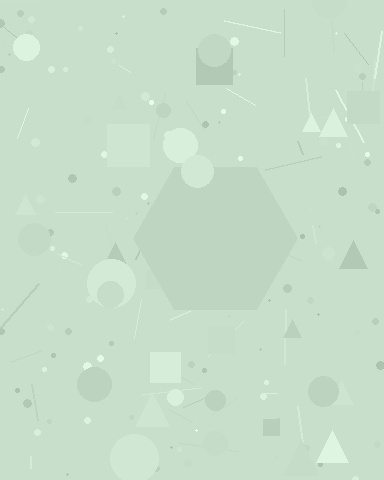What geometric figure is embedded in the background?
A hexagon is embedded in the background.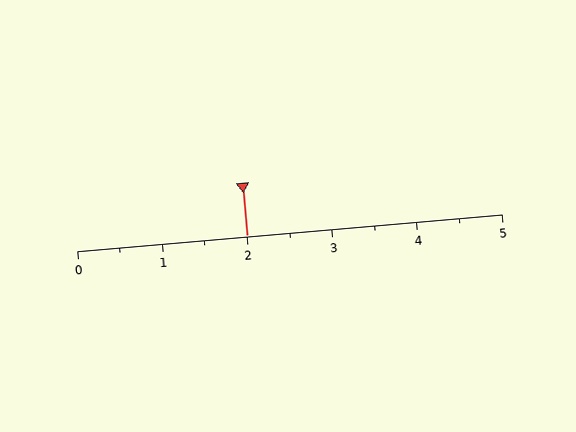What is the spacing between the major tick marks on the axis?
The major ticks are spaced 1 apart.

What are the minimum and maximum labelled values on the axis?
The axis runs from 0 to 5.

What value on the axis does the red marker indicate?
The marker indicates approximately 2.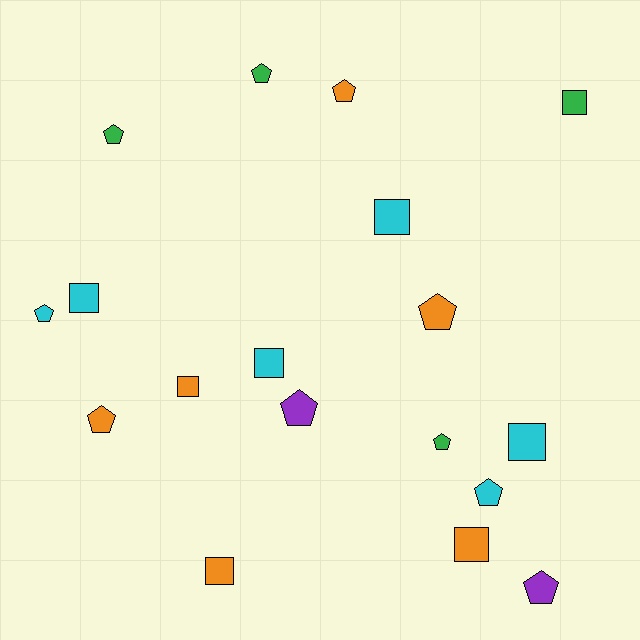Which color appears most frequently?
Orange, with 6 objects.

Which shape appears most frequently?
Pentagon, with 10 objects.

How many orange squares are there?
There are 3 orange squares.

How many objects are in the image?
There are 18 objects.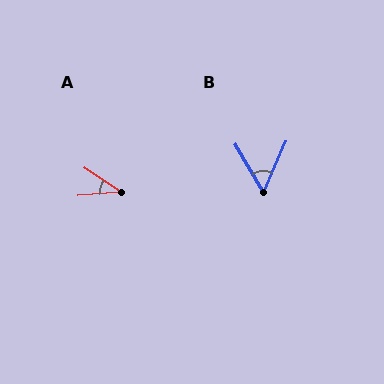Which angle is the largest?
B, at approximately 54 degrees.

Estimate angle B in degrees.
Approximately 54 degrees.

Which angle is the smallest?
A, at approximately 39 degrees.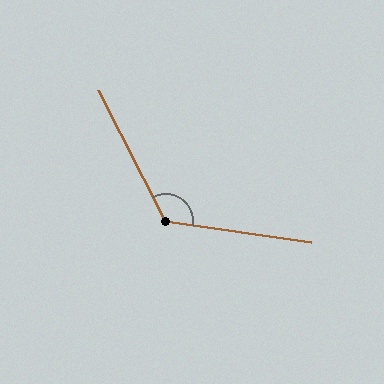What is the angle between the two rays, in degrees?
Approximately 126 degrees.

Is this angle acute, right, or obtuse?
It is obtuse.